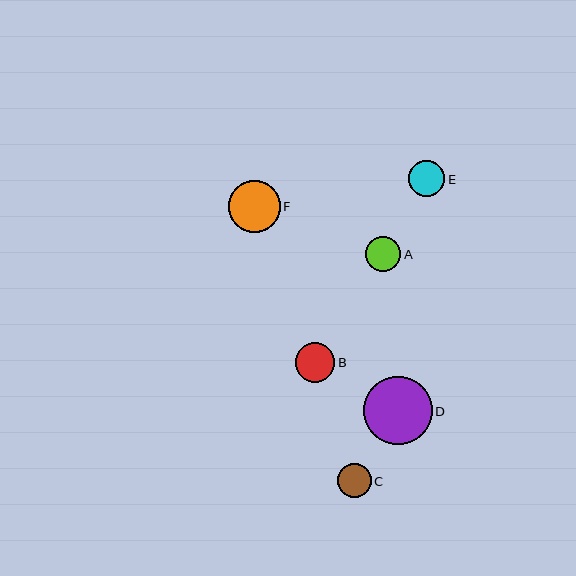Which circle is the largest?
Circle D is the largest with a size of approximately 69 pixels.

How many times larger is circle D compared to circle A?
Circle D is approximately 2.0 times the size of circle A.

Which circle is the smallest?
Circle C is the smallest with a size of approximately 34 pixels.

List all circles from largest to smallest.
From largest to smallest: D, F, B, E, A, C.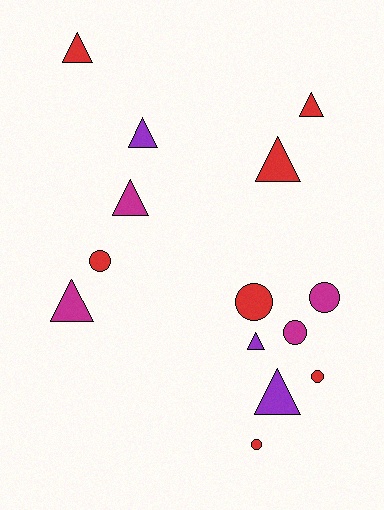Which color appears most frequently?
Red, with 7 objects.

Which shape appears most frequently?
Triangle, with 8 objects.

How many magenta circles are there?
There are 2 magenta circles.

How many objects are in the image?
There are 14 objects.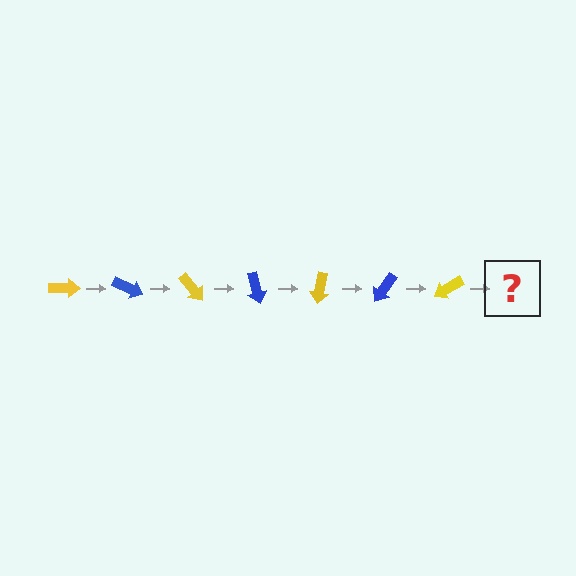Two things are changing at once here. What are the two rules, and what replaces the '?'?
The two rules are that it rotates 25 degrees each step and the color cycles through yellow and blue. The '?' should be a blue arrow, rotated 175 degrees from the start.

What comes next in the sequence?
The next element should be a blue arrow, rotated 175 degrees from the start.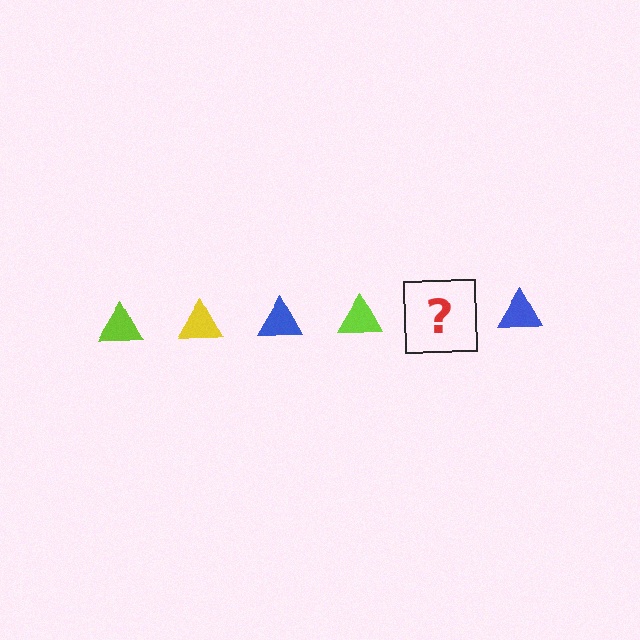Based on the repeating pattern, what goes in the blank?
The blank should be a yellow triangle.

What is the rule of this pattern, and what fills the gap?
The rule is that the pattern cycles through lime, yellow, blue triangles. The gap should be filled with a yellow triangle.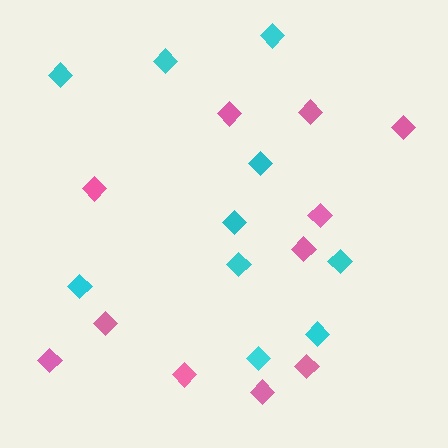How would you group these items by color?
There are 2 groups: one group of cyan diamonds (10) and one group of pink diamonds (11).